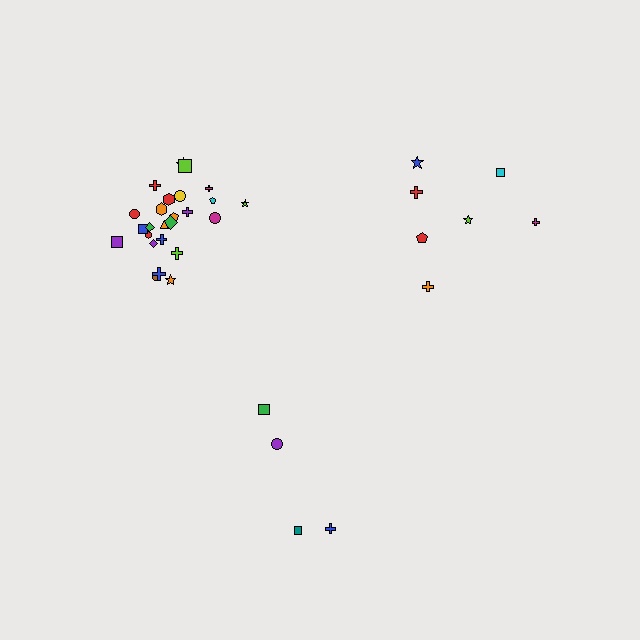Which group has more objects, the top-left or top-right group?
The top-left group.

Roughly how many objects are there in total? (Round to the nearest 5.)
Roughly 35 objects in total.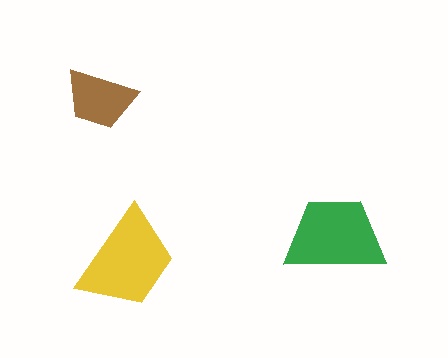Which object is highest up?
The brown trapezoid is topmost.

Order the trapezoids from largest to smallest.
the yellow one, the green one, the brown one.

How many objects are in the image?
There are 3 objects in the image.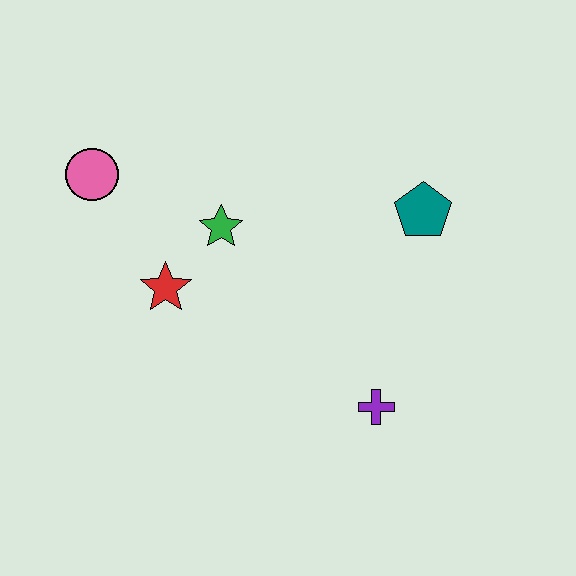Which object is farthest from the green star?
The purple cross is farthest from the green star.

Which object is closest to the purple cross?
The teal pentagon is closest to the purple cross.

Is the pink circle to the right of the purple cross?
No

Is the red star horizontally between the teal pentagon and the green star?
No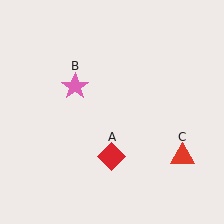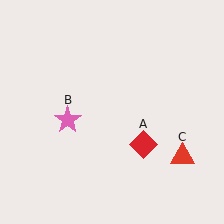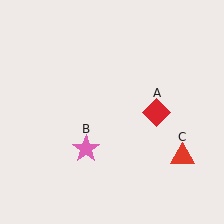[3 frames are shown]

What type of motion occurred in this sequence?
The red diamond (object A), pink star (object B) rotated counterclockwise around the center of the scene.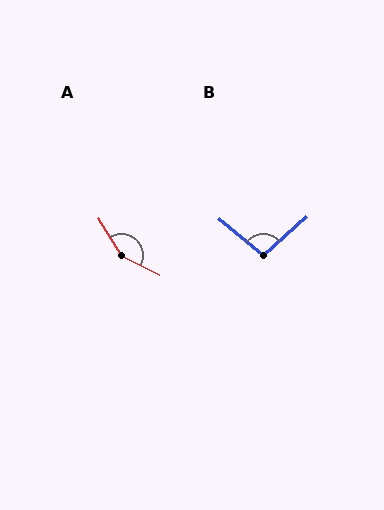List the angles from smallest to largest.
B (100°), A (148°).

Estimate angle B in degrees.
Approximately 100 degrees.